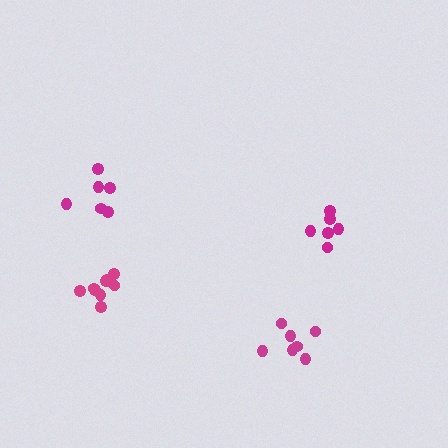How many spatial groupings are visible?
There are 4 spatial groupings.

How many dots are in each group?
Group 1: 10 dots, Group 2: 7 dots, Group 3: 6 dots, Group 4: 6 dots (29 total).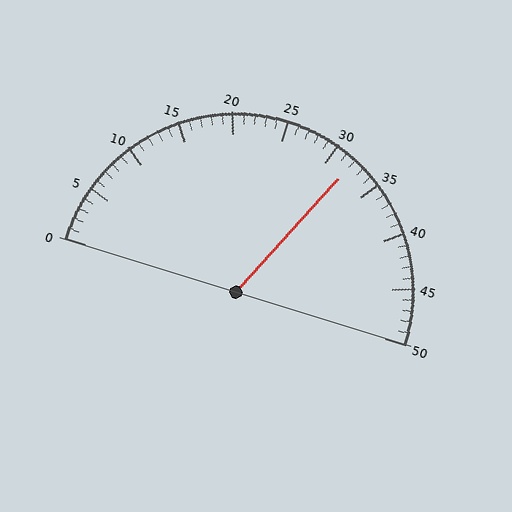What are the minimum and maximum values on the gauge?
The gauge ranges from 0 to 50.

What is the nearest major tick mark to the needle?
The nearest major tick mark is 30.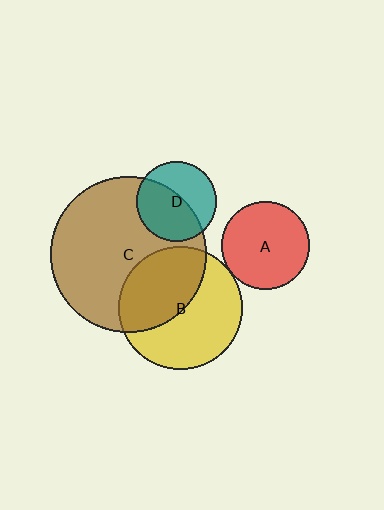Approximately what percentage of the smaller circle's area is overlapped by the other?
Approximately 45%.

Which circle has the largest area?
Circle C (brown).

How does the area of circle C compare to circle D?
Approximately 3.8 times.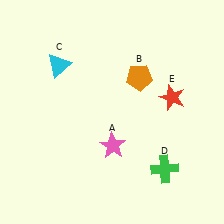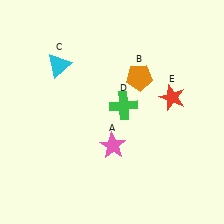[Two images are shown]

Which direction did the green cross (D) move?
The green cross (D) moved up.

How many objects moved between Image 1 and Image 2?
1 object moved between the two images.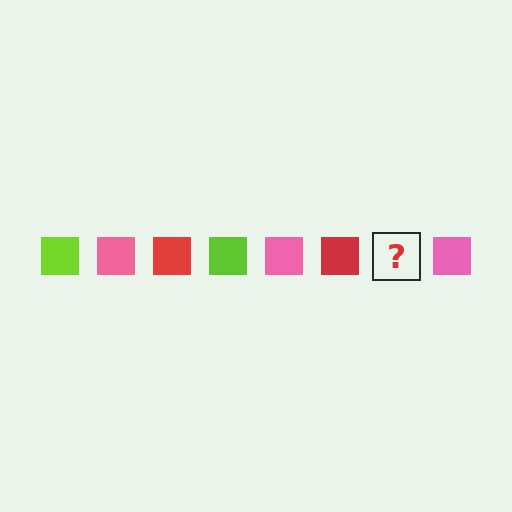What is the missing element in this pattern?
The missing element is a lime square.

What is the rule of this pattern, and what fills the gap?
The rule is that the pattern cycles through lime, pink, red squares. The gap should be filled with a lime square.